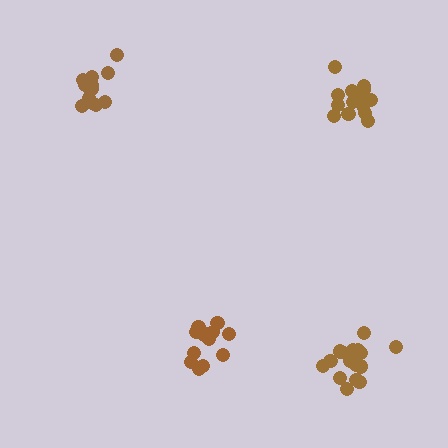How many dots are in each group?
Group 1: 16 dots, Group 2: 14 dots, Group 3: 14 dots, Group 4: 13 dots (57 total).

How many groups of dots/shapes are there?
There are 4 groups.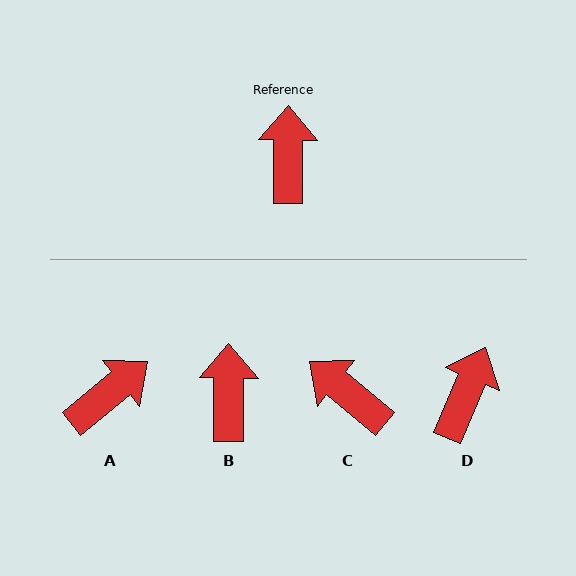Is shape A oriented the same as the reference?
No, it is off by about 51 degrees.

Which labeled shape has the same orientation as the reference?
B.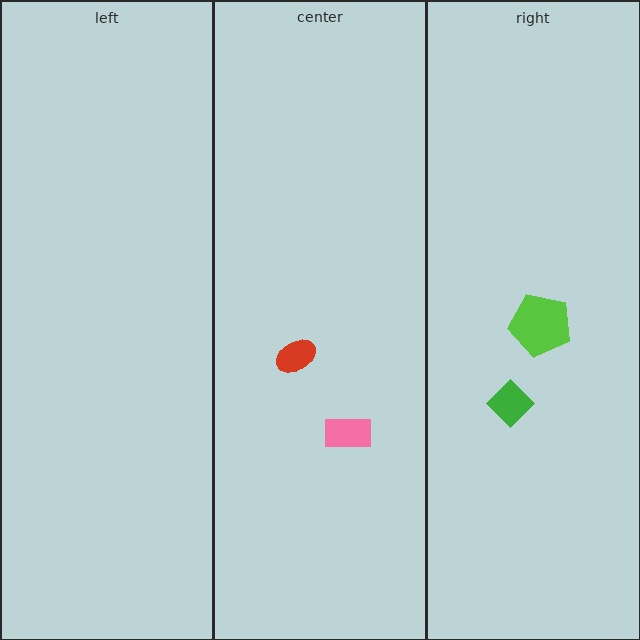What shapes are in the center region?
The pink rectangle, the red ellipse.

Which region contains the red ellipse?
The center region.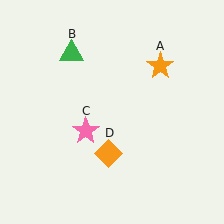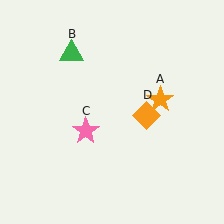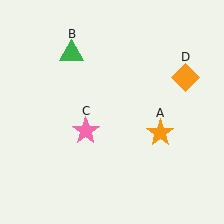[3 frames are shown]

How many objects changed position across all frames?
2 objects changed position: orange star (object A), orange diamond (object D).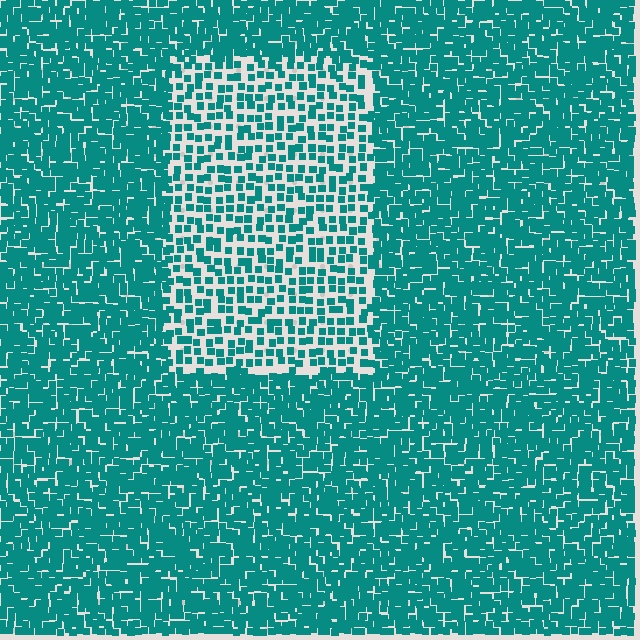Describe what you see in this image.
The image contains small teal elements arranged at two different densities. A rectangle-shaped region is visible where the elements are less densely packed than the surrounding area.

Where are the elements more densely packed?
The elements are more densely packed outside the rectangle boundary.